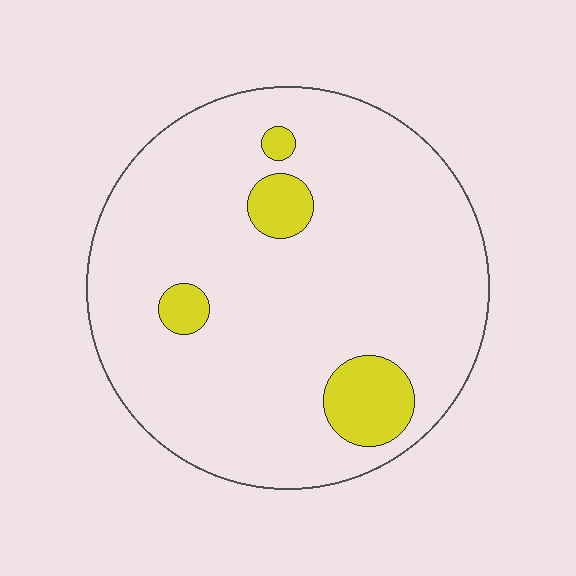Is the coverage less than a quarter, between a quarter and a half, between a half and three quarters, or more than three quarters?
Less than a quarter.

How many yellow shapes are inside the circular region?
4.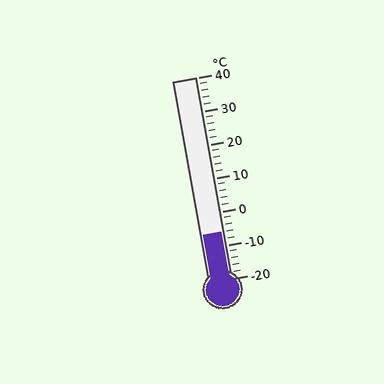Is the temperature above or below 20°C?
The temperature is below 20°C.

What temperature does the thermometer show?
The thermometer shows approximately -6°C.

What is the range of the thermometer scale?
The thermometer scale ranges from -20°C to 40°C.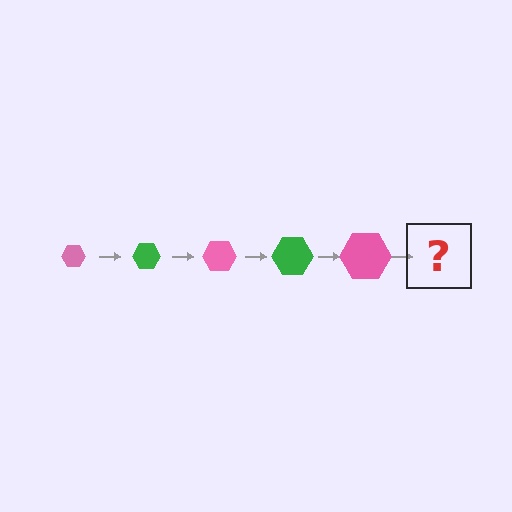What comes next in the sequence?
The next element should be a green hexagon, larger than the previous one.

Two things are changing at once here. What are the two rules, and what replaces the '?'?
The two rules are that the hexagon grows larger each step and the color cycles through pink and green. The '?' should be a green hexagon, larger than the previous one.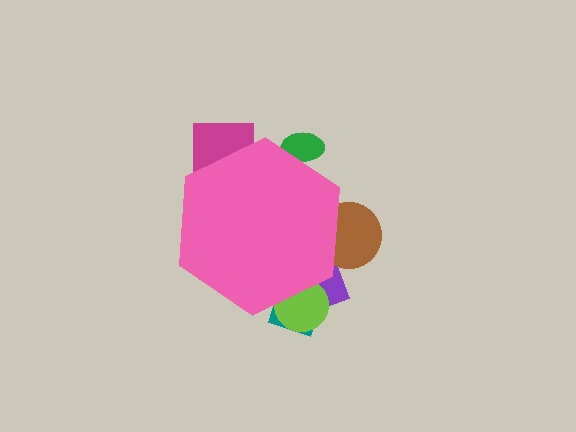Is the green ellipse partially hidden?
Yes, the green ellipse is partially hidden behind the pink hexagon.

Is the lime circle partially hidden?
Yes, the lime circle is partially hidden behind the pink hexagon.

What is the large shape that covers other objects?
A pink hexagon.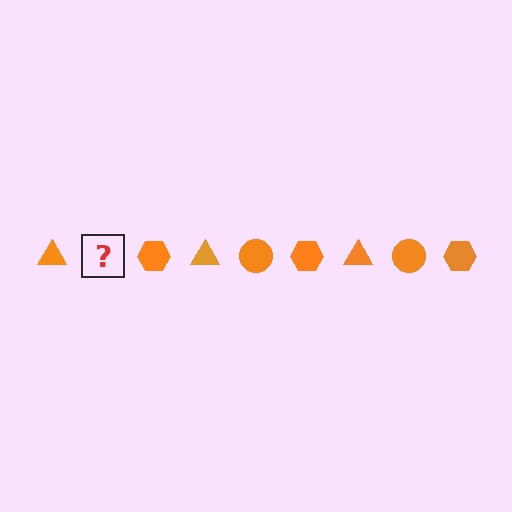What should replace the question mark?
The question mark should be replaced with an orange circle.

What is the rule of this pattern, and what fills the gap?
The rule is that the pattern cycles through triangle, circle, hexagon shapes in orange. The gap should be filled with an orange circle.